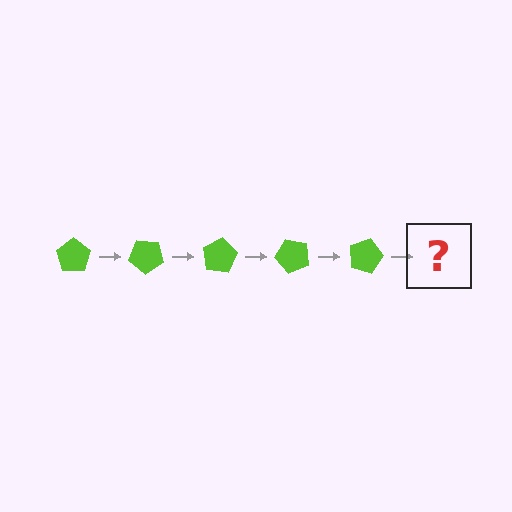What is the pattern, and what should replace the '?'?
The pattern is that the pentagon rotates 40 degrees each step. The '?' should be a lime pentagon rotated 200 degrees.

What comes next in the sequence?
The next element should be a lime pentagon rotated 200 degrees.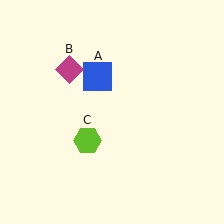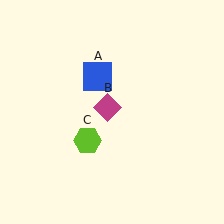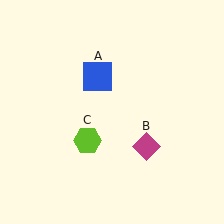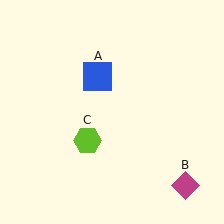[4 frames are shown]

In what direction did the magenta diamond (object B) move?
The magenta diamond (object B) moved down and to the right.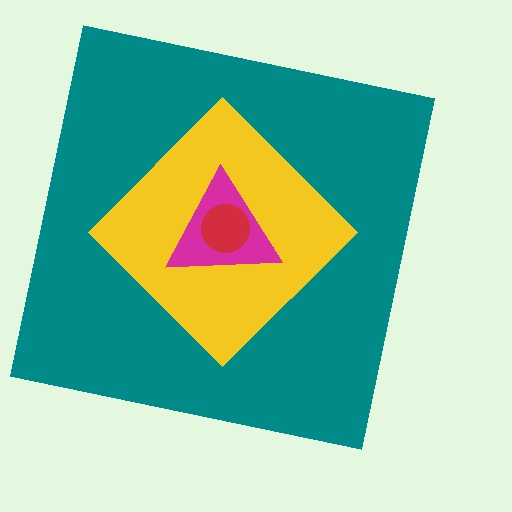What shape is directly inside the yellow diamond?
The magenta triangle.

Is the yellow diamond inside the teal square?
Yes.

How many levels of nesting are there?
4.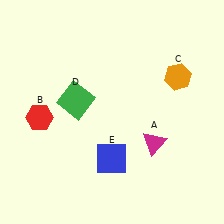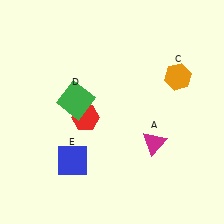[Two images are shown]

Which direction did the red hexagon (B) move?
The red hexagon (B) moved right.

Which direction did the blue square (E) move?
The blue square (E) moved left.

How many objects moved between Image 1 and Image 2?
2 objects moved between the two images.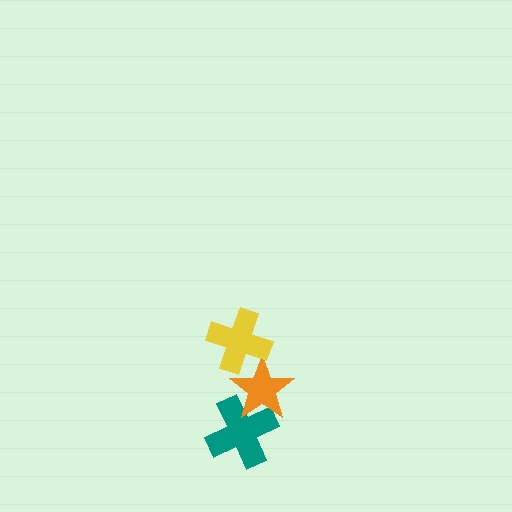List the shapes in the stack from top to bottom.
From top to bottom: the yellow cross, the orange star, the teal cross.